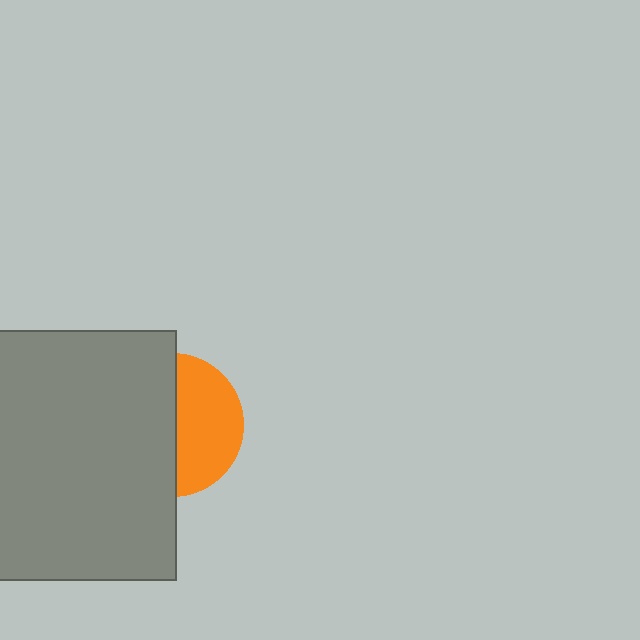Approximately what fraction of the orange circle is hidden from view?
Roughly 55% of the orange circle is hidden behind the gray rectangle.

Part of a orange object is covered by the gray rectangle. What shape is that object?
It is a circle.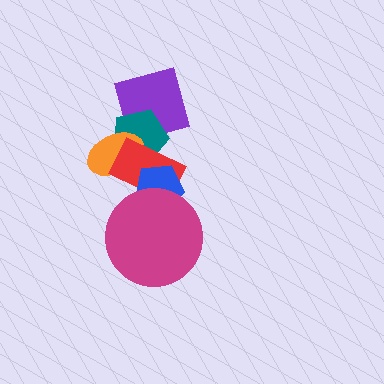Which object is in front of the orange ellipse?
The red rectangle is in front of the orange ellipse.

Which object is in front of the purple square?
The teal pentagon is in front of the purple square.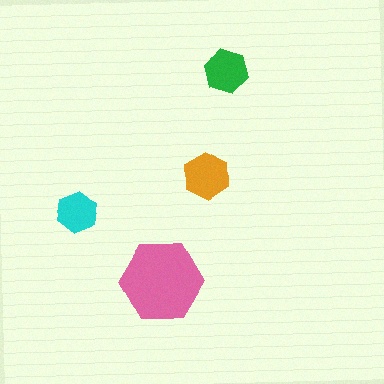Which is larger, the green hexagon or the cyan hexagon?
The green one.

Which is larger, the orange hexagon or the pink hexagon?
The pink one.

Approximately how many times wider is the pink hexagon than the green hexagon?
About 2 times wider.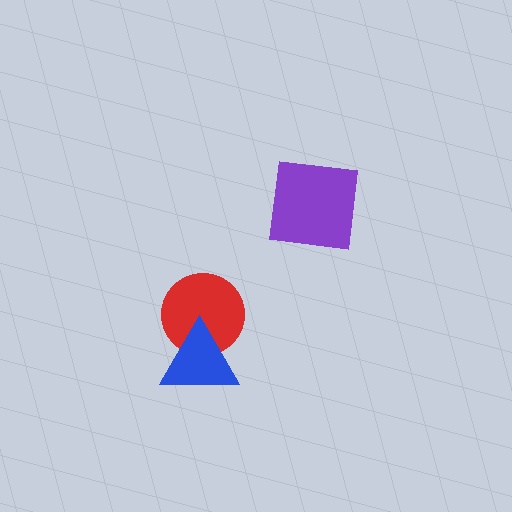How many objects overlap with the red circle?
1 object overlaps with the red circle.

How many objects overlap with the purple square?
0 objects overlap with the purple square.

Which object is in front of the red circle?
The blue triangle is in front of the red circle.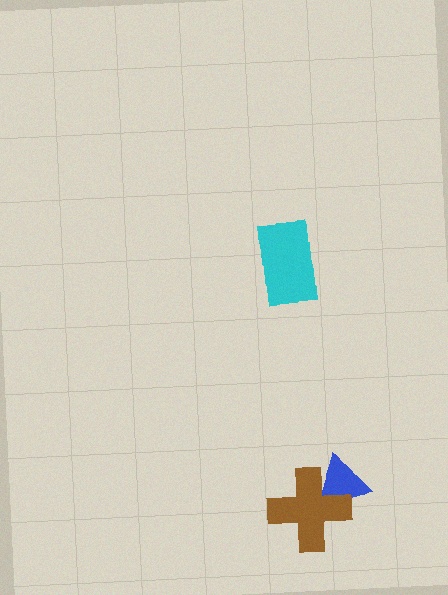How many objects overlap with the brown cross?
1 object overlaps with the brown cross.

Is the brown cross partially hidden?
No, no other shape covers it.